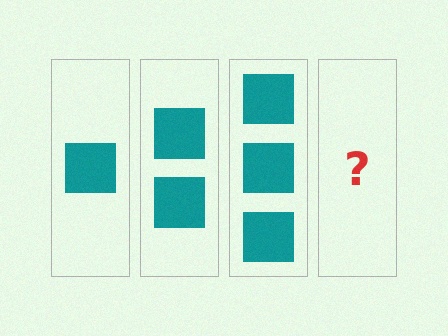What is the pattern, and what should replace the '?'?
The pattern is that each step adds one more square. The '?' should be 4 squares.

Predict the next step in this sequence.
The next step is 4 squares.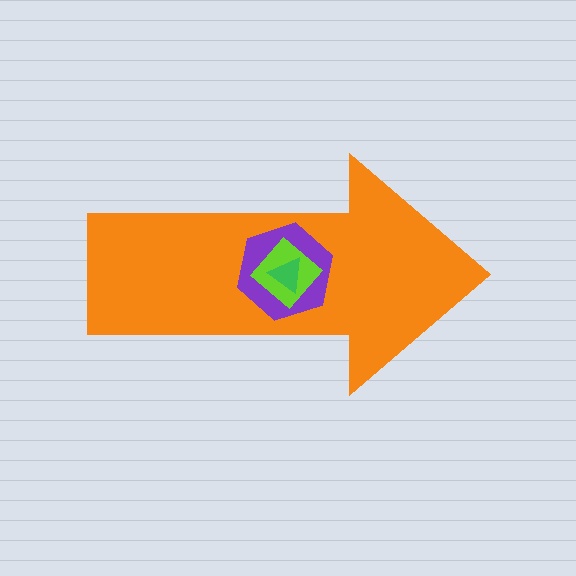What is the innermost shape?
The green triangle.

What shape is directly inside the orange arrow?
The purple hexagon.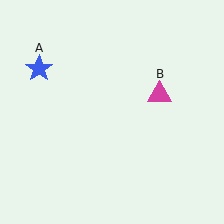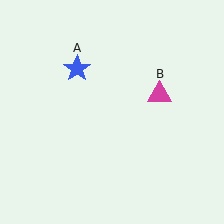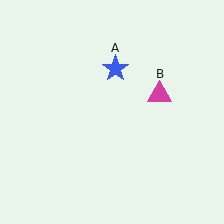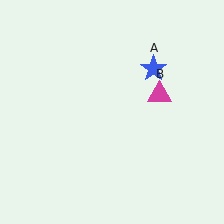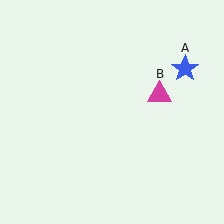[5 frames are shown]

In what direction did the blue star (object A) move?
The blue star (object A) moved right.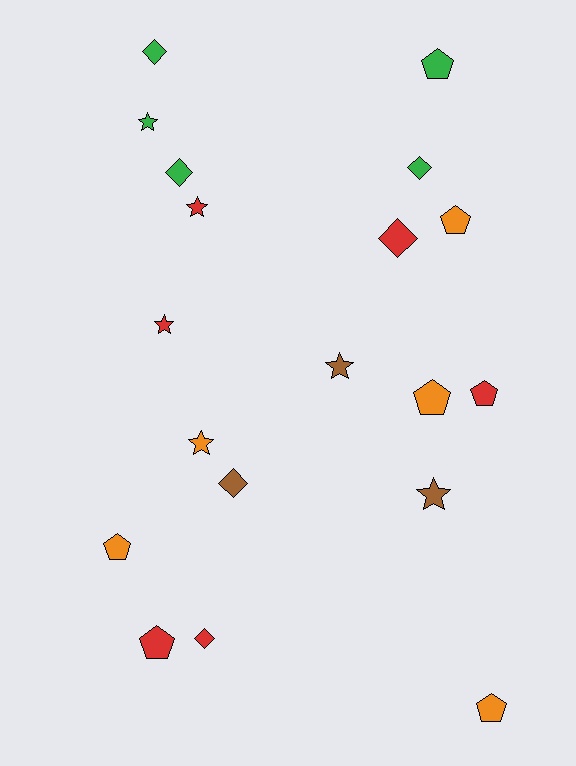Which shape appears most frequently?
Pentagon, with 7 objects.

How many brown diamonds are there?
There is 1 brown diamond.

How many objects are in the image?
There are 19 objects.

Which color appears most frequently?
Red, with 6 objects.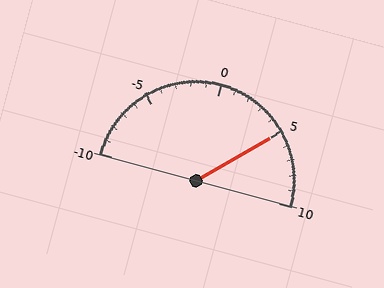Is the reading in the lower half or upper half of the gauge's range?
The reading is in the upper half of the range (-10 to 10).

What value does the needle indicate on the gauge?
The needle indicates approximately 5.